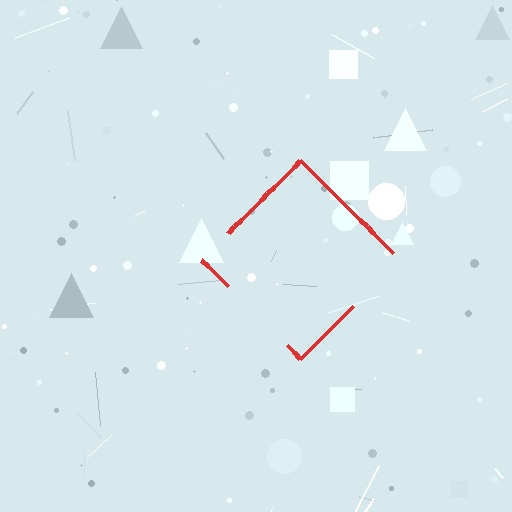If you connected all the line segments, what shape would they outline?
They would outline a diamond.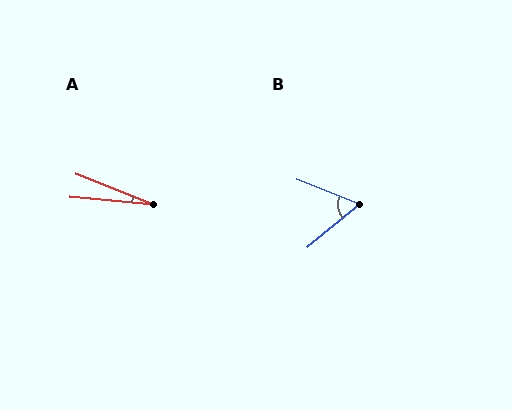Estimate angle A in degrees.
Approximately 17 degrees.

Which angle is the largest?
B, at approximately 61 degrees.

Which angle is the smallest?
A, at approximately 17 degrees.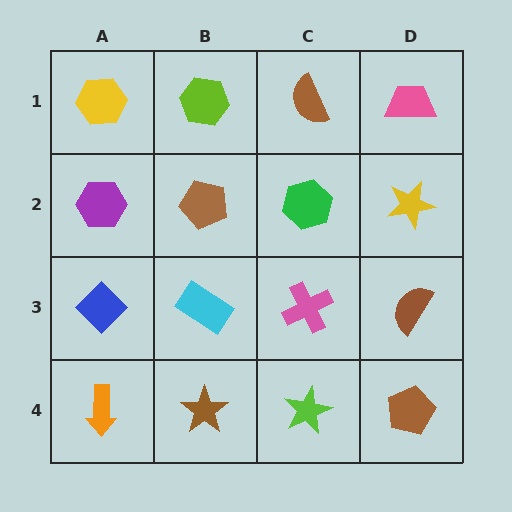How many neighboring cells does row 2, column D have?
3.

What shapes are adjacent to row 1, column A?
A purple hexagon (row 2, column A), a lime hexagon (row 1, column B).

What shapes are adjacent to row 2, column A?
A yellow hexagon (row 1, column A), a blue diamond (row 3, column A), a brown pentagon (row 2, column B).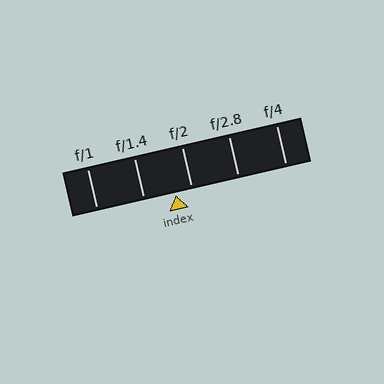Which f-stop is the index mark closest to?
The index mark is closest to f/2.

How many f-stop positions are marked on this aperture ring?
There are 5 f-stop positions marked.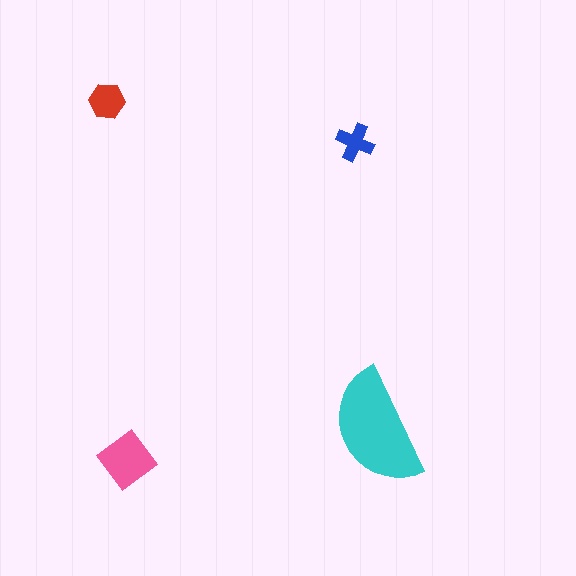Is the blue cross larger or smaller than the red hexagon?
Smaller.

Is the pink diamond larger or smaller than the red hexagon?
Larger.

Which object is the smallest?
The blue cross.